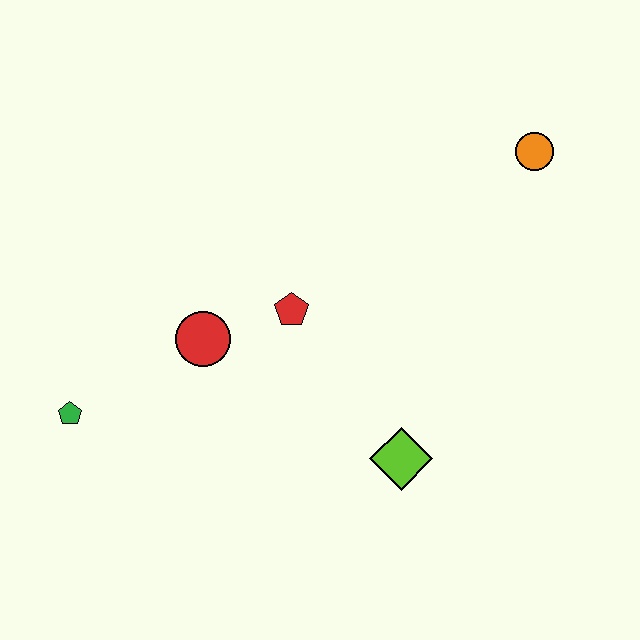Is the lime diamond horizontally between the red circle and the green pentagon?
No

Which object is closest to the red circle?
The red pentagon is closest to the red circle.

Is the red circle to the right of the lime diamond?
No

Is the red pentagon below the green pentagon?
No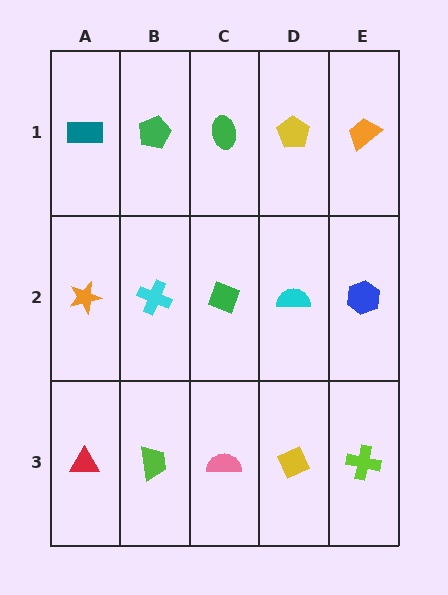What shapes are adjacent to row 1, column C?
A green diamond (row 2, column C), a green pentagon (row 1, column B), a yellow pentagon (row 1, column D).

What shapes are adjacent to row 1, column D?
A cyan semicircle (row 2, column D), a green ellipse (row 1, column C), an orange trapezoid (row 1, column E).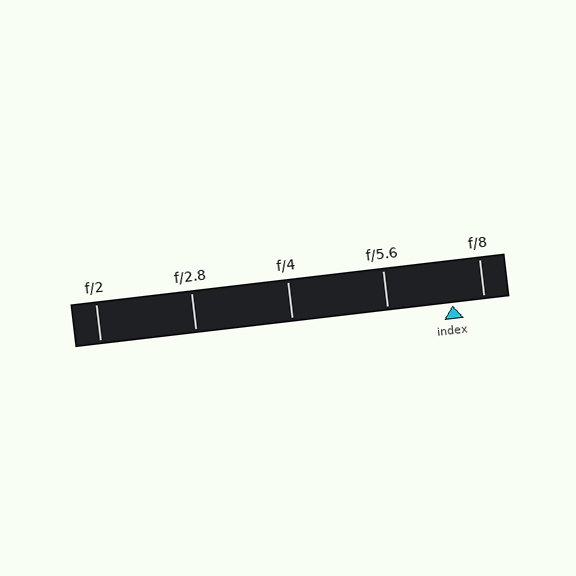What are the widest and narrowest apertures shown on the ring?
The widest aperture shown is f/2 and the narrowest is f/8.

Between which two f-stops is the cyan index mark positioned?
The index mark is between f/5.6 and f/8.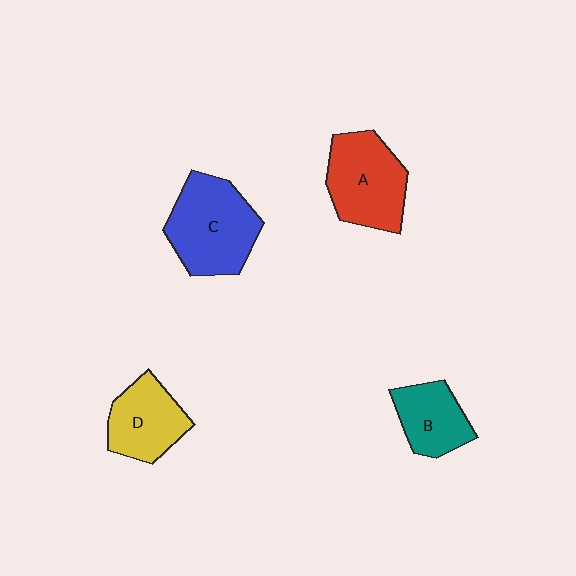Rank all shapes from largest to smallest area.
From largest to smallest: C (blue), A (red), D (yellow), B (teal).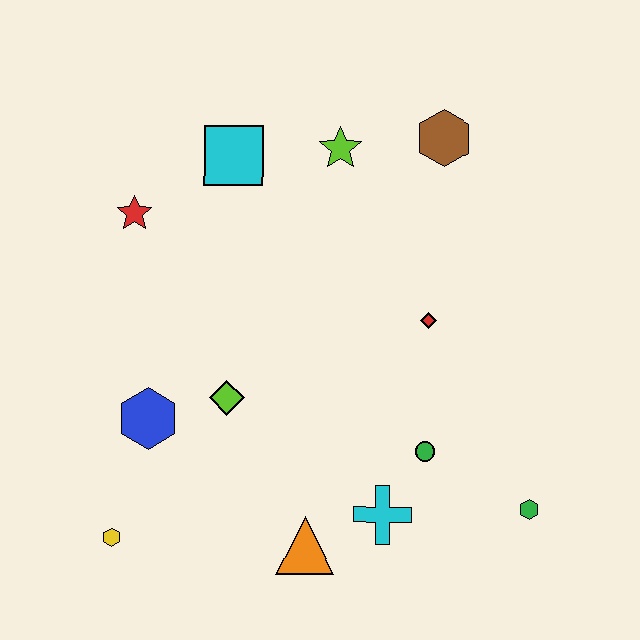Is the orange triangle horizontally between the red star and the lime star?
Yes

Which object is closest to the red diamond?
The green circle is closest to the red diamond.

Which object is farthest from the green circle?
The red star is farthest from the green circle.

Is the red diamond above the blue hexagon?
Yes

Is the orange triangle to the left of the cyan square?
No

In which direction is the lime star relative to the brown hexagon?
The lime star is to the left of the brown hexagon.